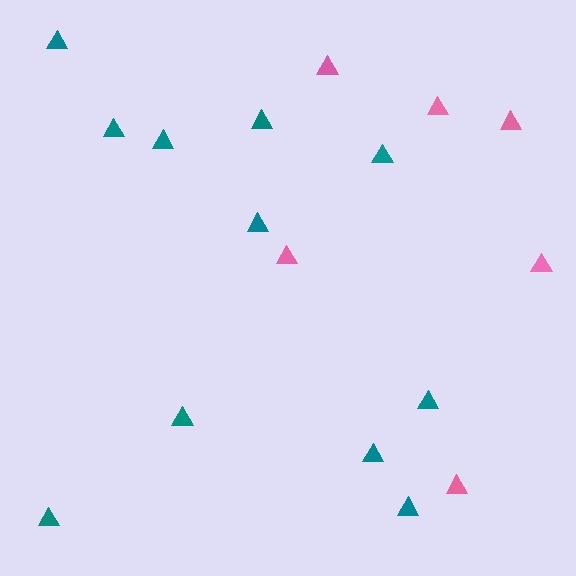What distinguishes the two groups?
There are 2 groups: one group of pink triangles (6) and one group of teal triangles (11).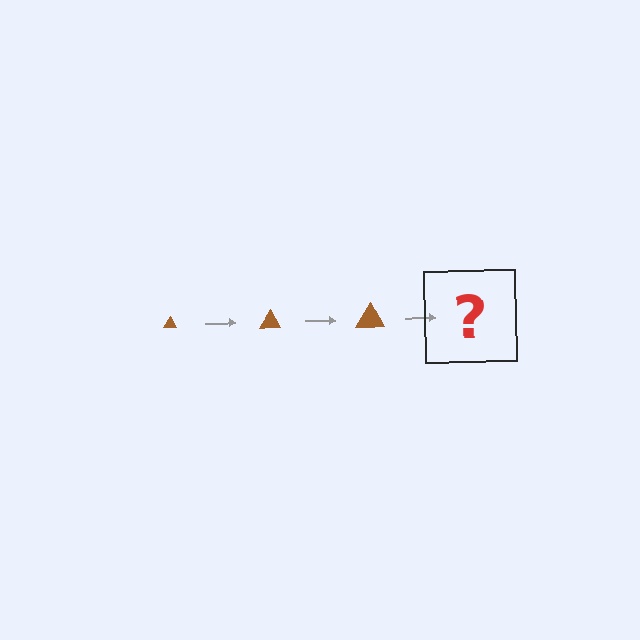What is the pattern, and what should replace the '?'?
The pattern is that the triangle gets progressively larger each step. The '?' should be a brown triangle, larger than the previous one.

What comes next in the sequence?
The next element should be a brown triangle, larger than the previous one.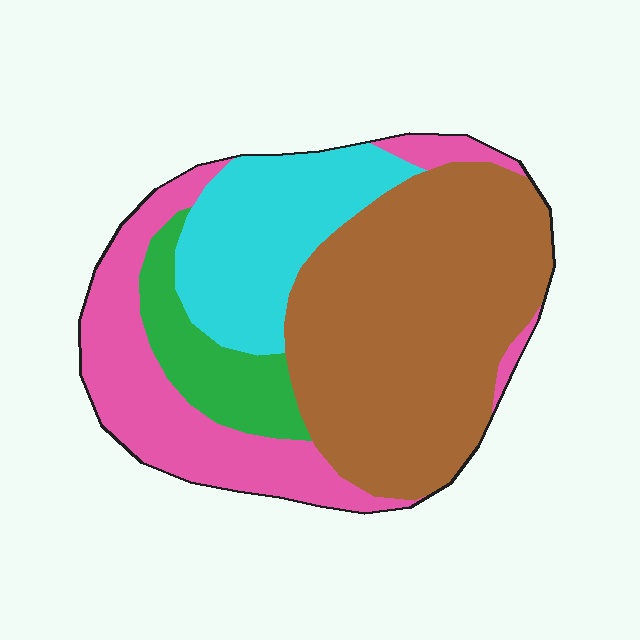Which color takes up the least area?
Green, at roughly 10%.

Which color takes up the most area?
Brown, at roughly 45%.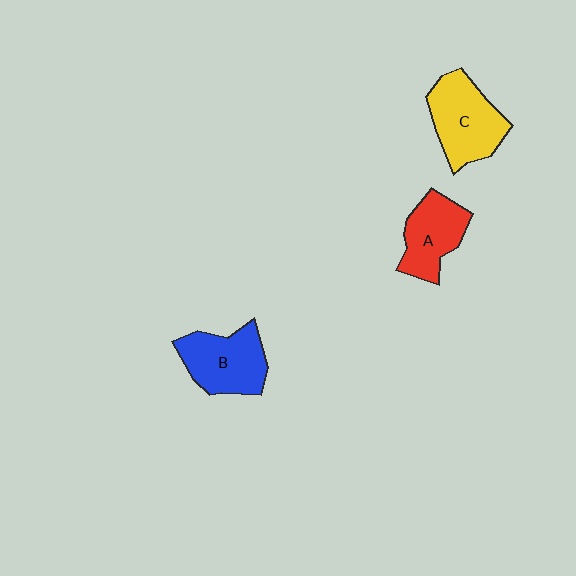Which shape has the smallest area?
Shape A (red).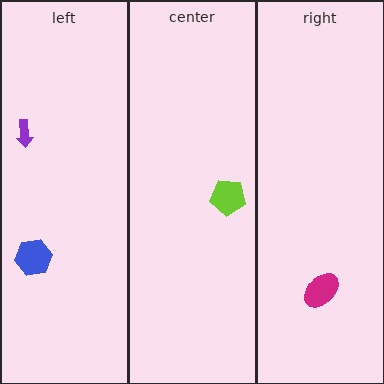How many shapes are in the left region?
2.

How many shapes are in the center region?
1.